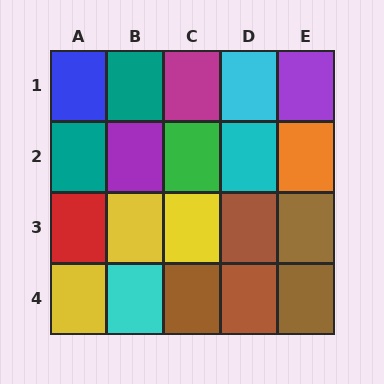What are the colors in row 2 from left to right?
Teal, purple, green, cyan, orange.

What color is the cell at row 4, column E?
Brown.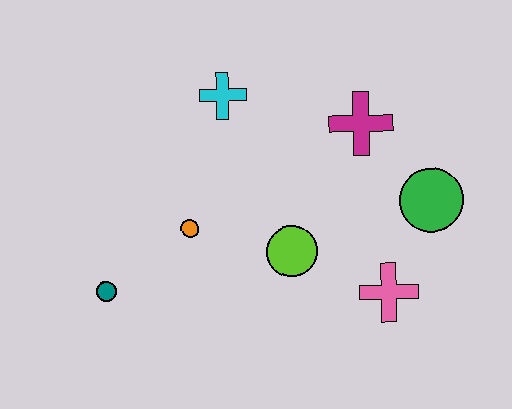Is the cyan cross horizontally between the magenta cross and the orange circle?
Yes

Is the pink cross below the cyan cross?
Yes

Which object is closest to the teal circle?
The orange circle is closest to the teal circle.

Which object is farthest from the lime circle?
The teal circle is farthest from the lime circle.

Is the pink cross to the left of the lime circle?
No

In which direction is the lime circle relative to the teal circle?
The lime circle is to the right of the teal circle.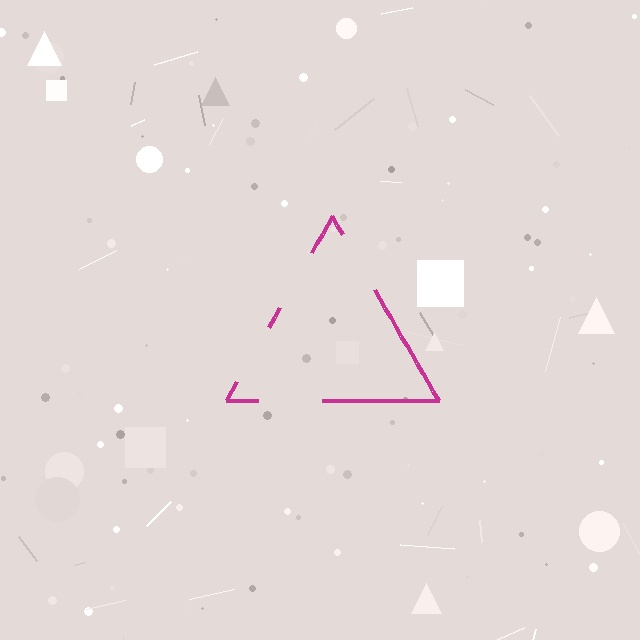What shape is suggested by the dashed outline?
The dashed outline suggests a triangle.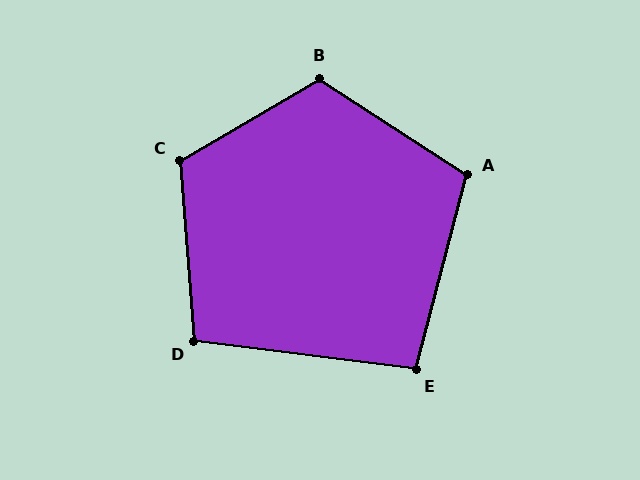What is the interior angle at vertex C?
Approximately 116 degrees (obtuse).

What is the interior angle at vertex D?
Approximately 102 degrees (obtuse).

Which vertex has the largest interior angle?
B, at approximately 117 degrees.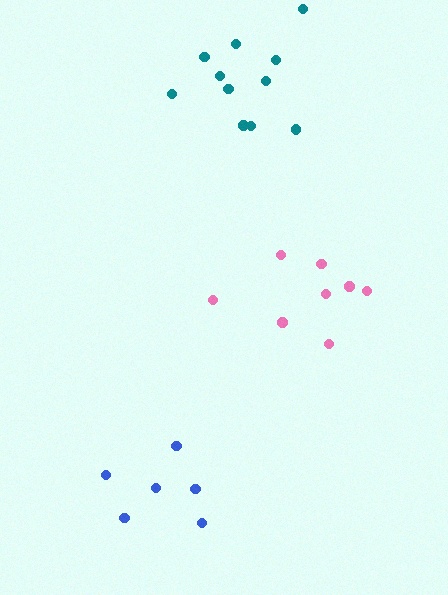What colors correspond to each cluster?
The clusters are colored: blue, teal, pink.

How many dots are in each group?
Group 1: 6 dots, Group 2: 11 dots, Group 3: 8 dots (25 total).